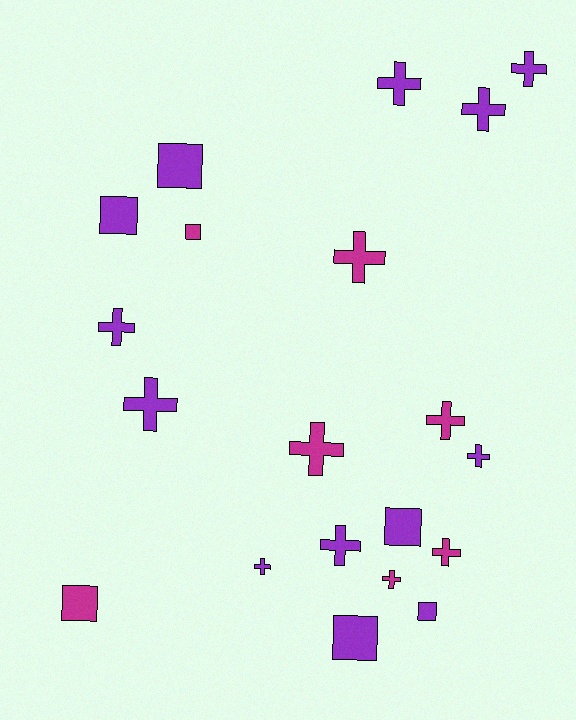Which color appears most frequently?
Purple, with 13 objects.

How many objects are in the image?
There are 20 objects.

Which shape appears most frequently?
Cross, with 13 objects.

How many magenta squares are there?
There are 2 magenta squares.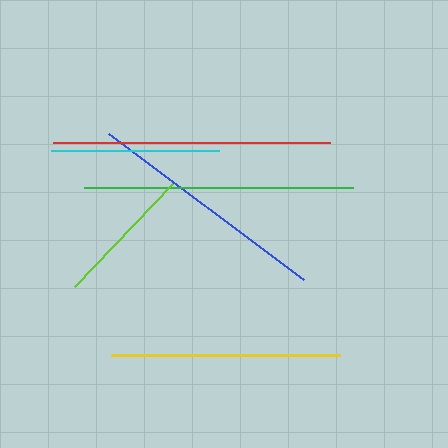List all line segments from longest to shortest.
From longest to shortest: red, green, blue, yellow, cyan, lime.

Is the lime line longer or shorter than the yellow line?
The yellow line is longer than the lime line.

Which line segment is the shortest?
The lime line is the shortest at approximately 142 pixels.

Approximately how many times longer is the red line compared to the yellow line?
The red line is approximately 1.2 times the length of the yellow line.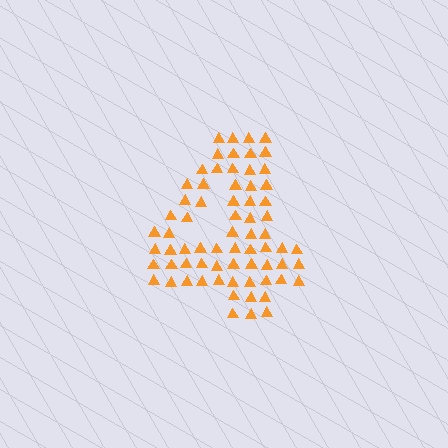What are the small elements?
The small elements are triangles.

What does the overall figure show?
The overall figure shows the digit 4.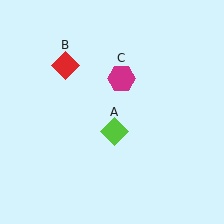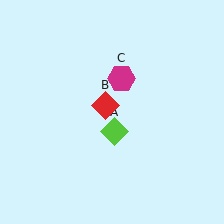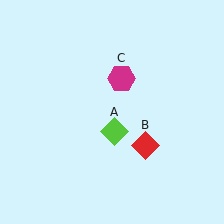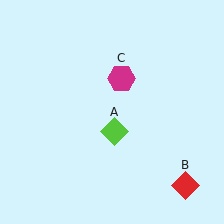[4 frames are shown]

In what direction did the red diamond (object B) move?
The red diamond (object B) moved down and to the right.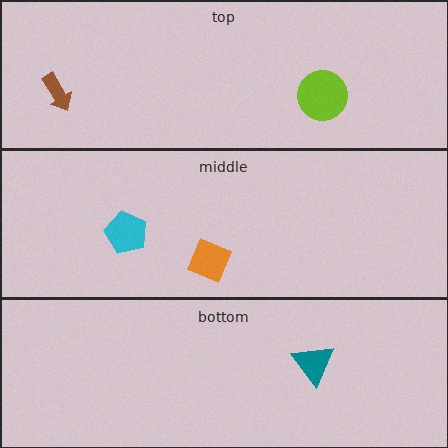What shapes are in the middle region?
The orange square, the cyan pentagon.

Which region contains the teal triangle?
The bottom region.